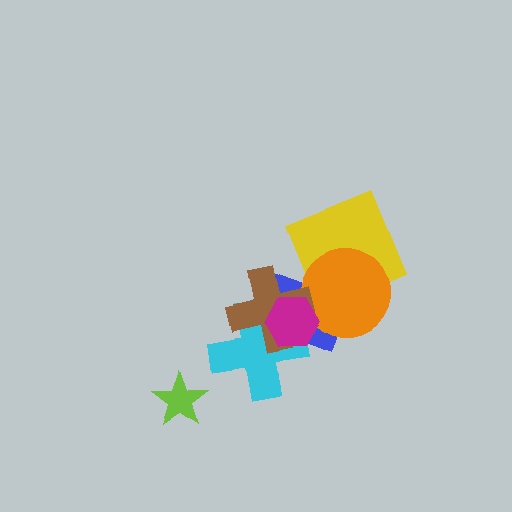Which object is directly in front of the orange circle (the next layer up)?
The brown cross is directly in front of the orange circle.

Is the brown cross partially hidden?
Yes, it is partially covered by another shape.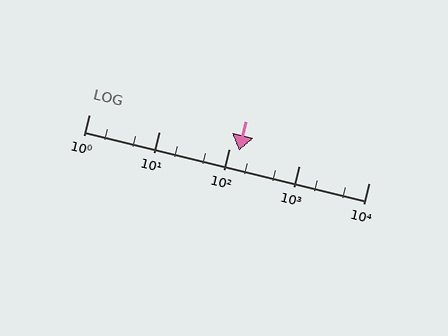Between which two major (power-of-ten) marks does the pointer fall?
The pointer is between 100 and 1000.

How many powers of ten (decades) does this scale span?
The scale spans 4 decades, from 1 to 10000.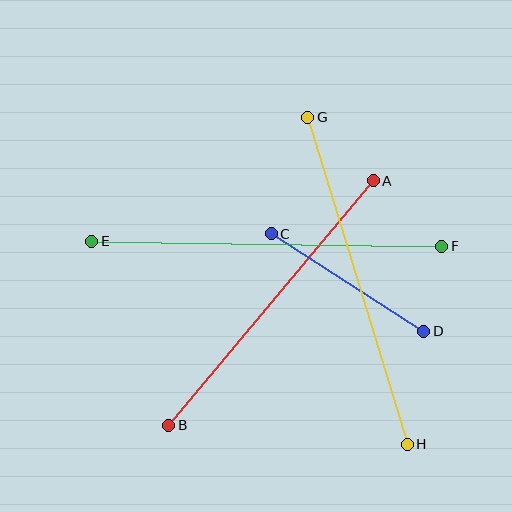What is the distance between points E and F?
The distance is approximately 350 pixels.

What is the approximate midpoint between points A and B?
The midpoint is at approximately (271, 303) pixels.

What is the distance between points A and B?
The distance is approximately 319 pixels.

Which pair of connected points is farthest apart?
Points E and F are farthest apart.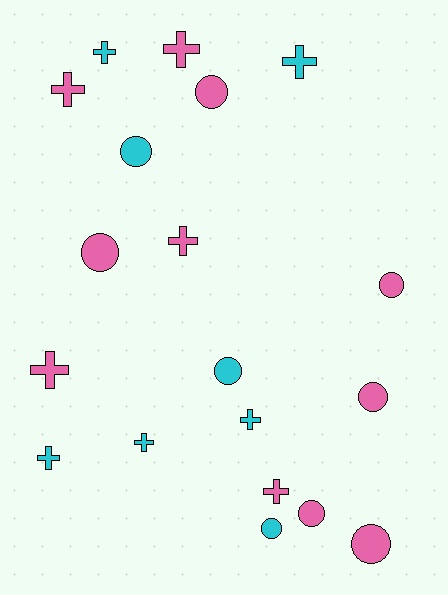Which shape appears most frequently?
Cross, with 10 objects.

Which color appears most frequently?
Pink, with 11 objects.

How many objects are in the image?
There are 19 objects.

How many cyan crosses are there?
There are 5 cyan crosses.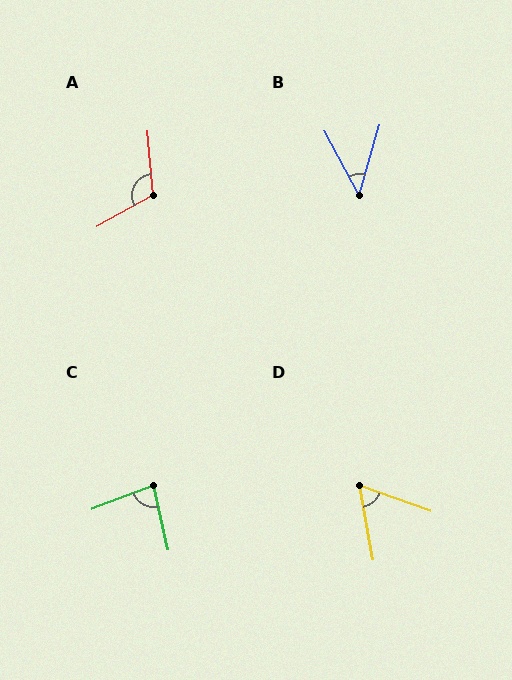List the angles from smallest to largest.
B (45°), D (60°), C (81°), A (114°).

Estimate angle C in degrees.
Approximately 81 degrees.